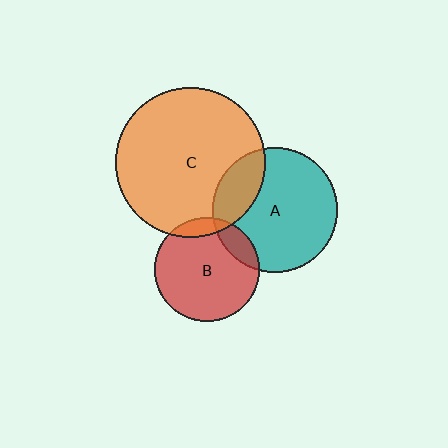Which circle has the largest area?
Circle C (orange).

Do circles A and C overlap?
Yes.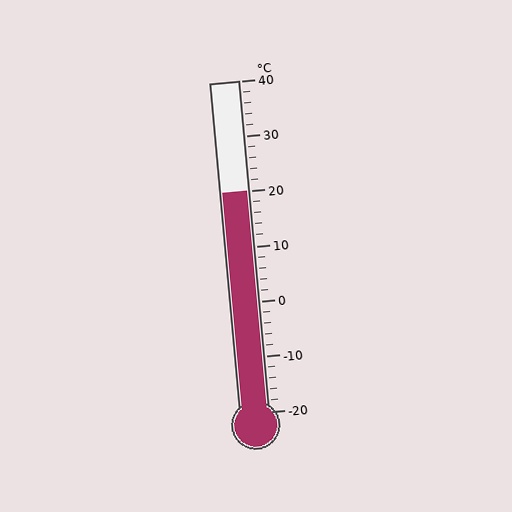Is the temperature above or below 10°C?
The temperature is above 10°C.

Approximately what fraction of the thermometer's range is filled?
The thermometer is filled to approximately 65% of its range.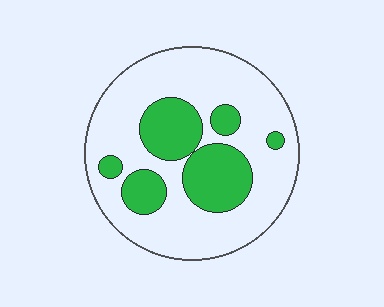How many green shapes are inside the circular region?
6.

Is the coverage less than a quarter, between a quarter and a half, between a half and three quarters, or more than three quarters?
Between a quarter and a half.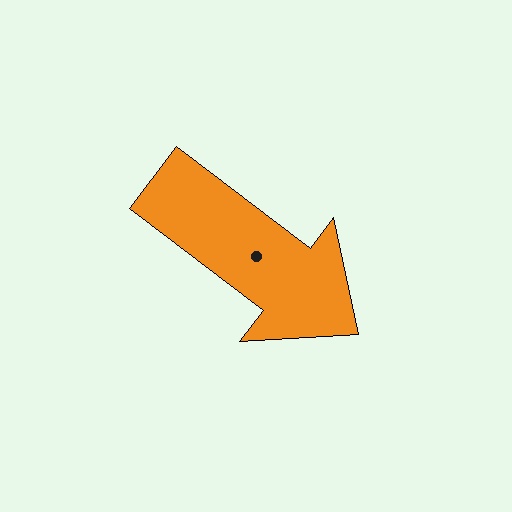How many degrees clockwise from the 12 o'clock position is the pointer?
Approximately 127 degrees.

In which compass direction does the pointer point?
Southeast.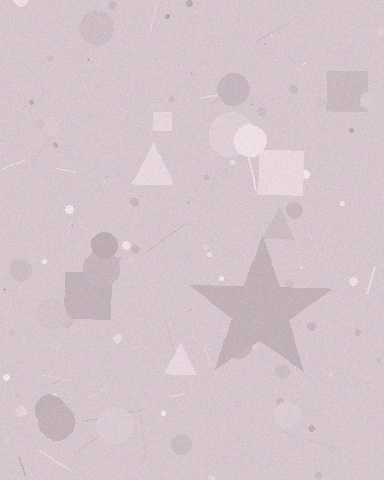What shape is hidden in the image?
A star is hidden in the image.